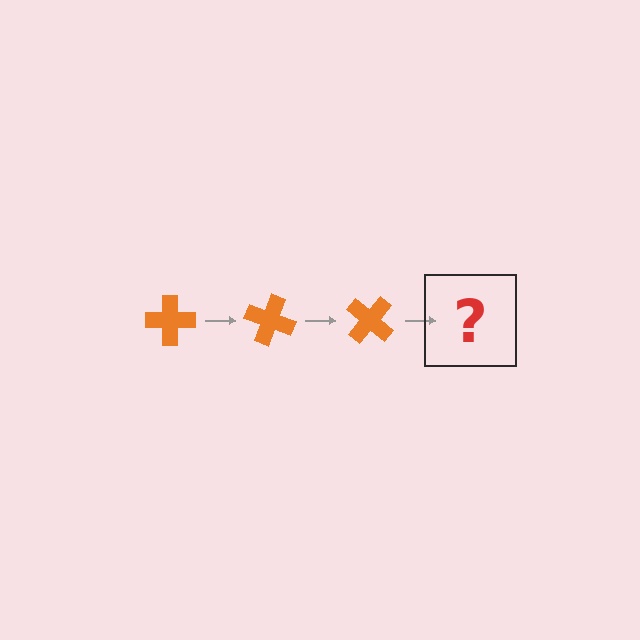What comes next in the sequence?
The next element should be an orange cross rotated 60 degrees.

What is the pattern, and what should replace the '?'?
The pattern is that the cross rotates 20 degrees each step. The '?' should be an orange cross rotated 60 degrees.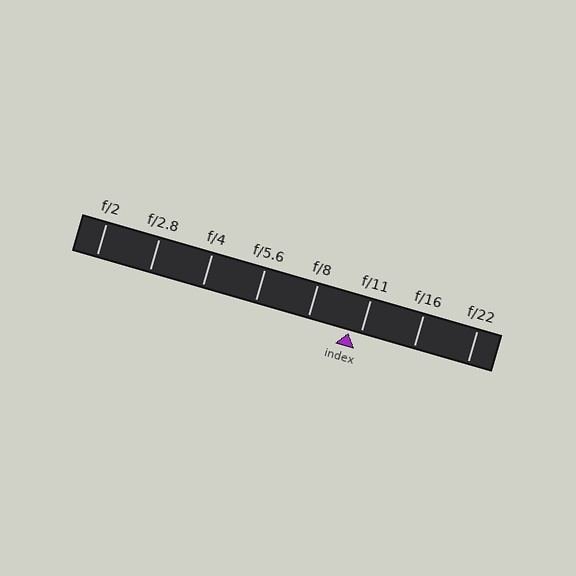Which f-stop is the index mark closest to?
The index mark is closest to f/11.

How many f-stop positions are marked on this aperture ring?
There are 8 f-stop positions marked.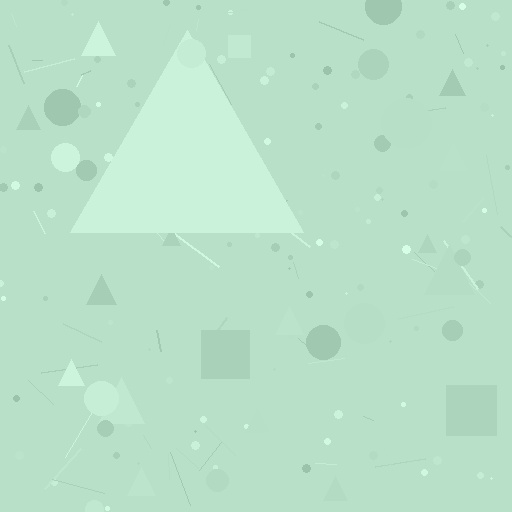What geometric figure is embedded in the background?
A triangle is embedded in the background.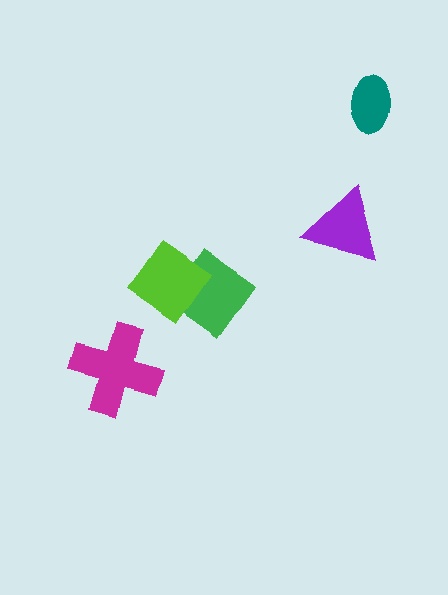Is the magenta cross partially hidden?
No, no other shape covers it.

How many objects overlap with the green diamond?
1 object overlaps with the green diamond.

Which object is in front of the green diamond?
The lime diamond is in front of the green diamond.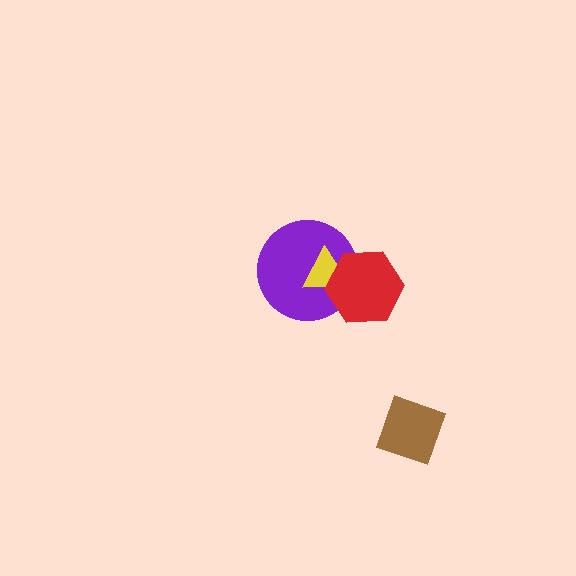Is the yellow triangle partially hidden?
Yes, it is partially covered by another shape.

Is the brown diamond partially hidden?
No, no other shape covers it.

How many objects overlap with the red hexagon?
2 objects overlap with the red hexagon.